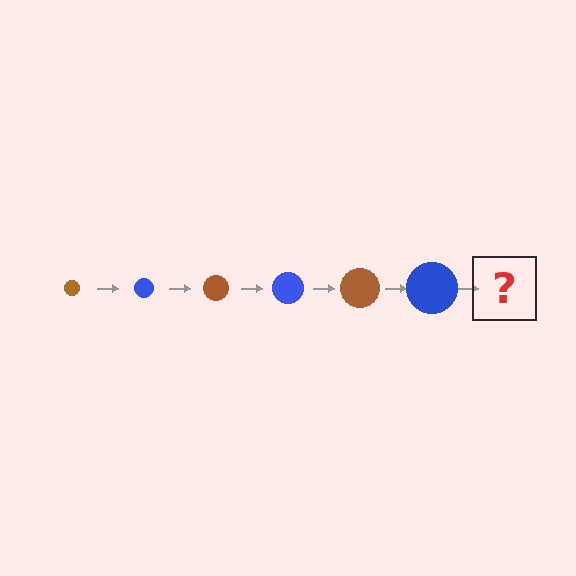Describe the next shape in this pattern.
It should be a brown circle, larger than the previous one.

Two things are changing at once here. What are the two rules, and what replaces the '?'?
The two rules are that the circle grows larger each step and the color cycles through brown and blue. The '?' should be a brown circle, larger than the previous one.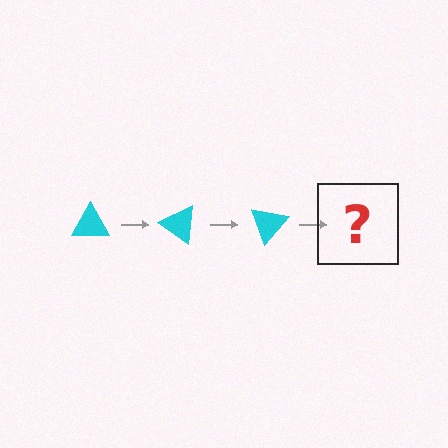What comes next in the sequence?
The next element should be a cyan triangle rotated 105 degrees.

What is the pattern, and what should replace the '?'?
The pattern is that the triangle rotates 35 degrees each step. The '?' should be a cyan triangle rotated 105 degrees.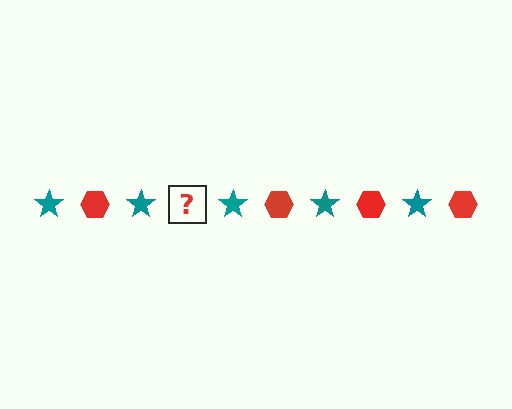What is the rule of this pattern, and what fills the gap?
The rule is that the pattern alternates between teal star and red hexagon. The gap should be filled with a red hexagon.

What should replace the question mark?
The question mark should be replaced with a red hexagon.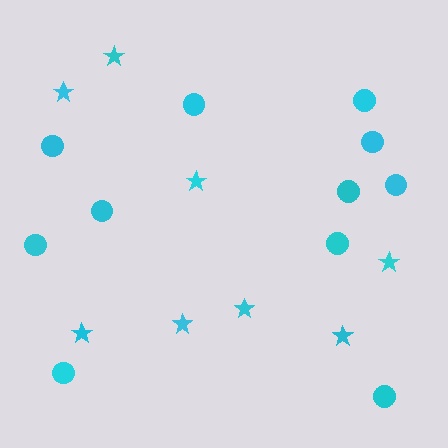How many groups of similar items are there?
There are 2 groups: one group of stars (8) and one group of circles (11).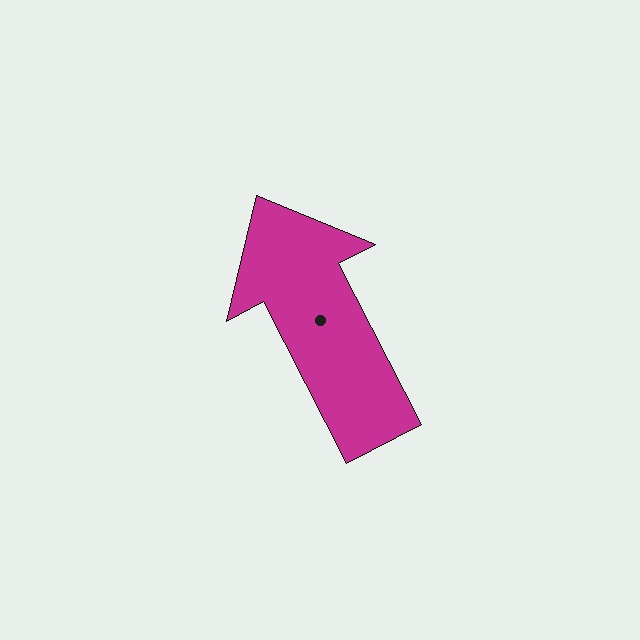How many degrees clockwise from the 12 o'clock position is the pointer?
Approximately 333 degrees.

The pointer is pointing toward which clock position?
Roughly 11 o'clock.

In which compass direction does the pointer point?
Northwest.